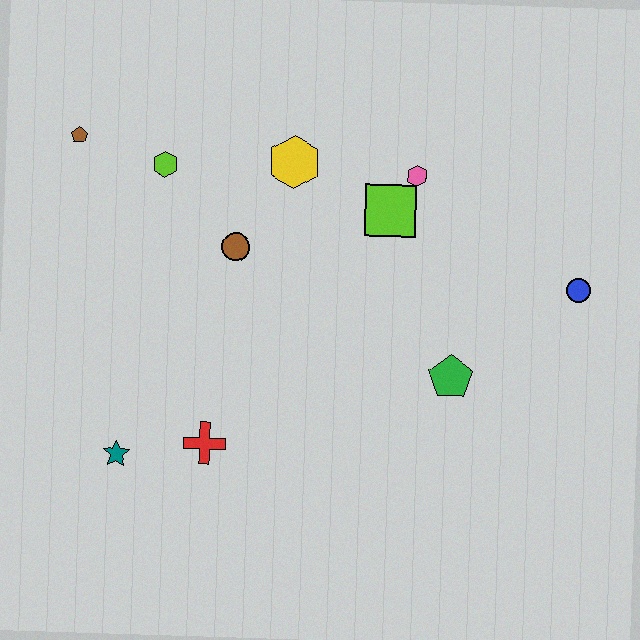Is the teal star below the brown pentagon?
Yes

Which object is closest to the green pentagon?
The blue circle is closest to the green pentagon.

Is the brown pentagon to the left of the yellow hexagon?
Yes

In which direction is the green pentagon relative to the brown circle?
The green pentagon is to the right of the brown circle.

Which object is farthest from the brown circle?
The blue circle is farthest from the brown circle.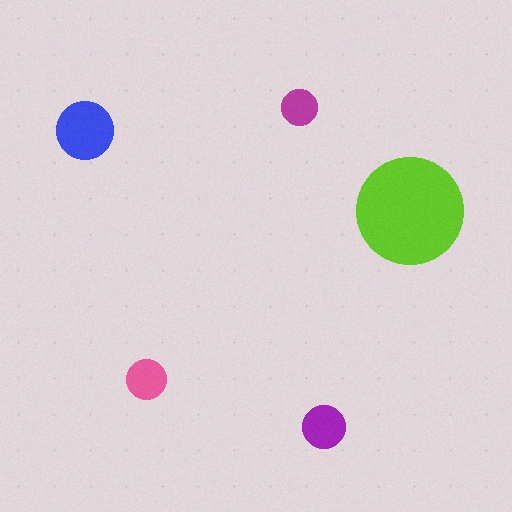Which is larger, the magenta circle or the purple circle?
The purple one.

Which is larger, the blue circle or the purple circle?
The blue one.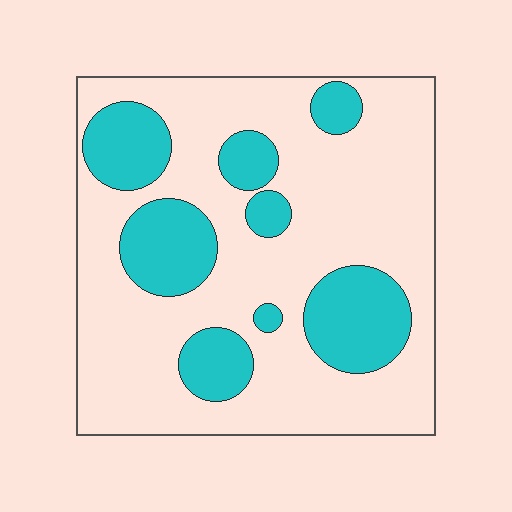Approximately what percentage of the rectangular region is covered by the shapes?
Approximately 25%.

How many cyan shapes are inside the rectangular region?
8.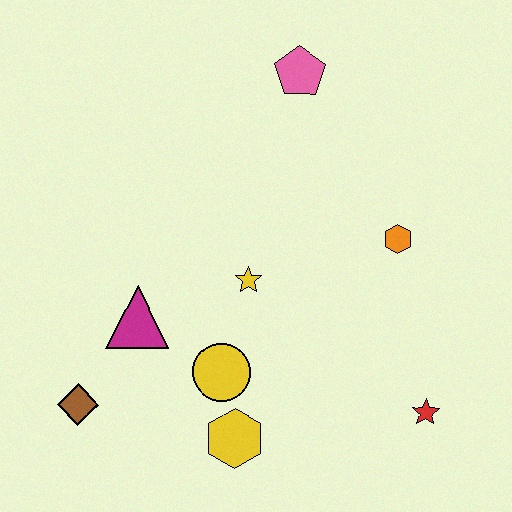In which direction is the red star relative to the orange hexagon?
The red star is below the orange hexagon.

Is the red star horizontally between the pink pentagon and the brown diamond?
No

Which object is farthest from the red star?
The pink pentagon is farthest from the red star.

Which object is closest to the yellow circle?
The yellow hexagon is closest to the yellow circle.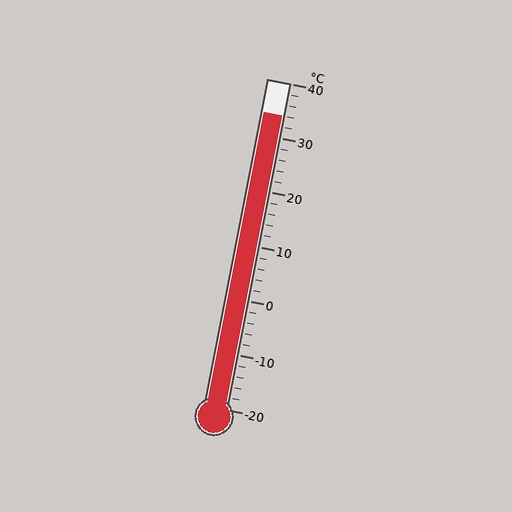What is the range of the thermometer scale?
The thermometer scale ranges from -20°C to 40°C.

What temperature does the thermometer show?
The thermometer shows approximately 34°C.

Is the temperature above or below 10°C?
The temperature is above 10°C.